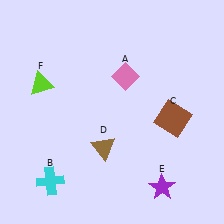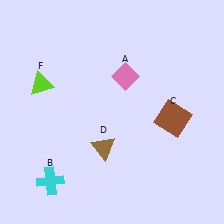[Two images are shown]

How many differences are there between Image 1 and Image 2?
There is 1 difference between the two images.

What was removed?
The purple star (E) was removed in Image 2.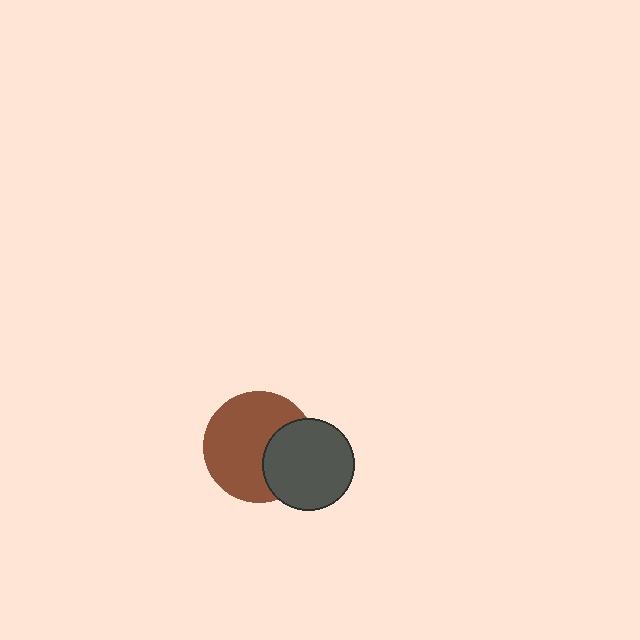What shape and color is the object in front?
The object in front is a dark gray circle.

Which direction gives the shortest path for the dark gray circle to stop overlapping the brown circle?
Moving right gives the shortest separation.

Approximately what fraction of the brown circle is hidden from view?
Roughly 31% of the brown circle is hidden behind the dark gray circle.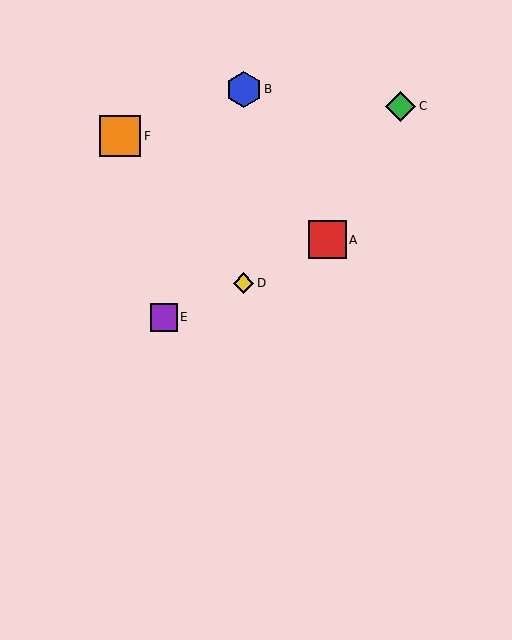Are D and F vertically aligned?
No, D is at x≈244 and F is at x≈120.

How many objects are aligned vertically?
2 objects (B, D) are aligned vertically.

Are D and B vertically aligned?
Yes, both are at x≈244.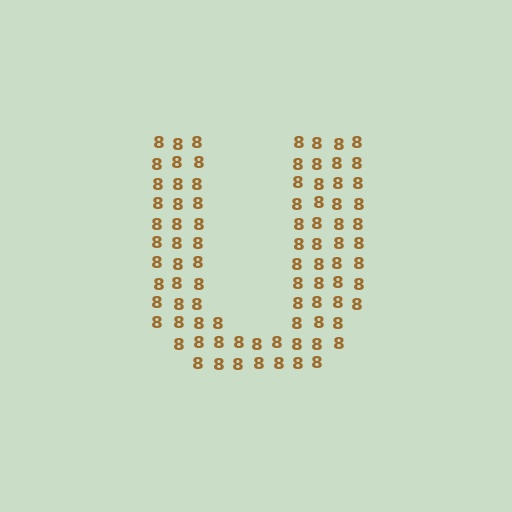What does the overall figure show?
The overall figure shows the letter U.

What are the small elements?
The small elements are digit 8's.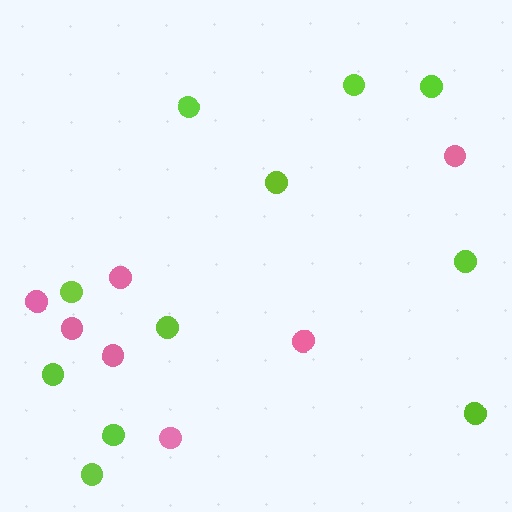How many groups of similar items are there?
There are 2 groups: one group of pink circles (7) and one group of lime circles (11).